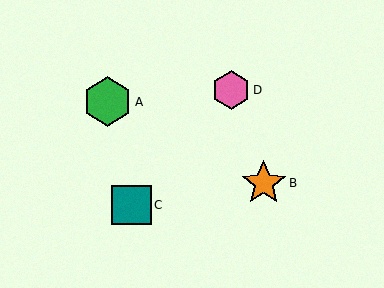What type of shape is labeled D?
Shape D is a pink hexagon.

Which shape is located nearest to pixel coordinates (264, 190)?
The orange star (labeled B) at (264, 183) is nearest to that location.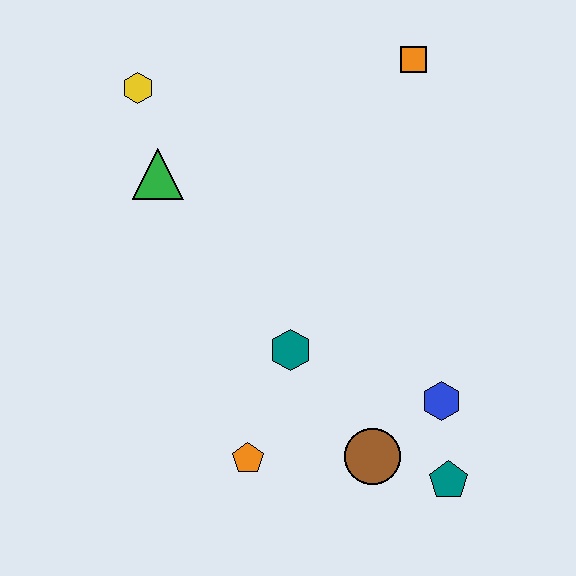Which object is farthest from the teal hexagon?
The orange square is farthest from the teal hexagon.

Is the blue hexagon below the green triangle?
Yes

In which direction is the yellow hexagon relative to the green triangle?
The yellow hexagon is above the green triangle.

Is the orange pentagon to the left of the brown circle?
Yes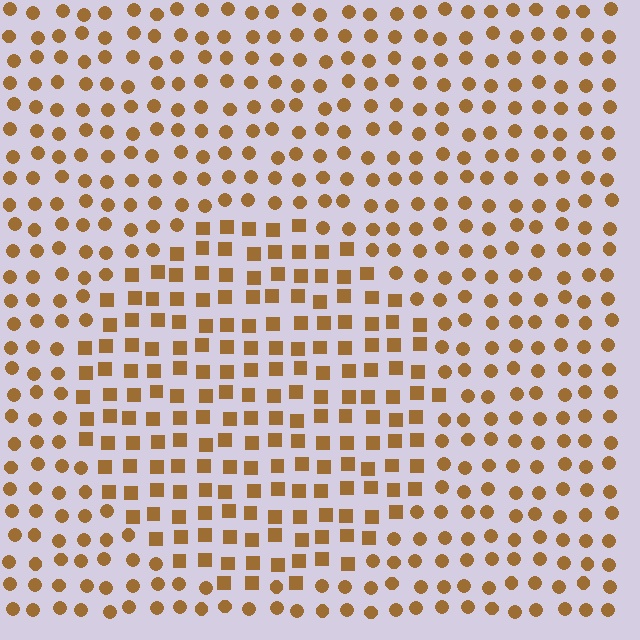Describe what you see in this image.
The image is filled with small brown elements arranged in a uniform grid. A circle-shaped region contains squares, while the surrounding area contains circles. The boundary is defined purely by the change in element shape.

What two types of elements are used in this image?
The image uses squares inside the circle region and circles outside it.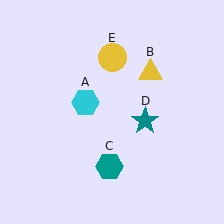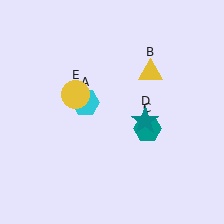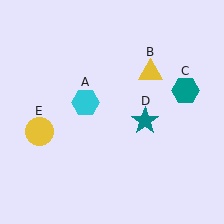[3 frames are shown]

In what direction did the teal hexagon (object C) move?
The teal hexagon (object C) moved up and to the right.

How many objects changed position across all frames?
2 objects changed position: teal hexagon (object C), yellow circle (object E).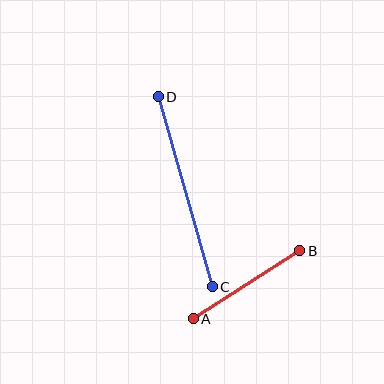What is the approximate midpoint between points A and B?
The midpoint is at approximately (247, 285) pixels.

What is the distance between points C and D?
The distance is approximately 197 pixels.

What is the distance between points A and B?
The distance is approximately 126 pixels.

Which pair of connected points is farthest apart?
Points C and D are farthest apart.